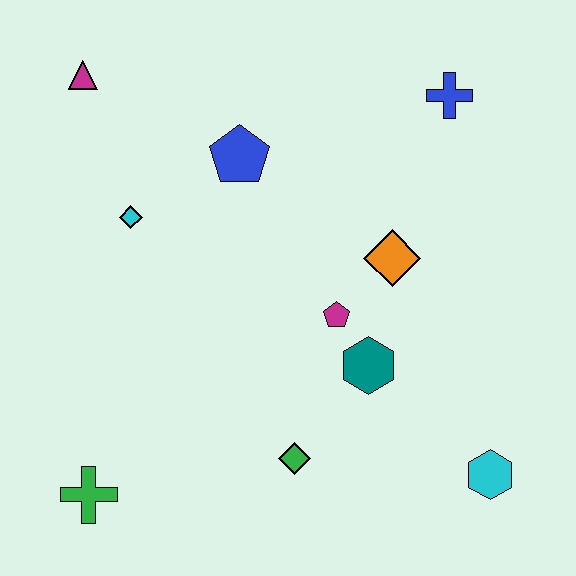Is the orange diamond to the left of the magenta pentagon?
No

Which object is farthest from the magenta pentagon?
The magenta triangle is farthest from the magenta pentagon.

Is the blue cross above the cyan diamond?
Yes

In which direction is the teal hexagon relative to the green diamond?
The teal hexagon is above the green diamond.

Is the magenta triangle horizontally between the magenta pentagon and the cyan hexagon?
No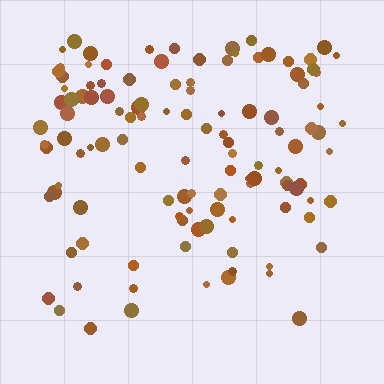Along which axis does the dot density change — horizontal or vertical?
Vertical.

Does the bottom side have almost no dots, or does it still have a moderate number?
Still a moderate number, just noticeably fewer than the top.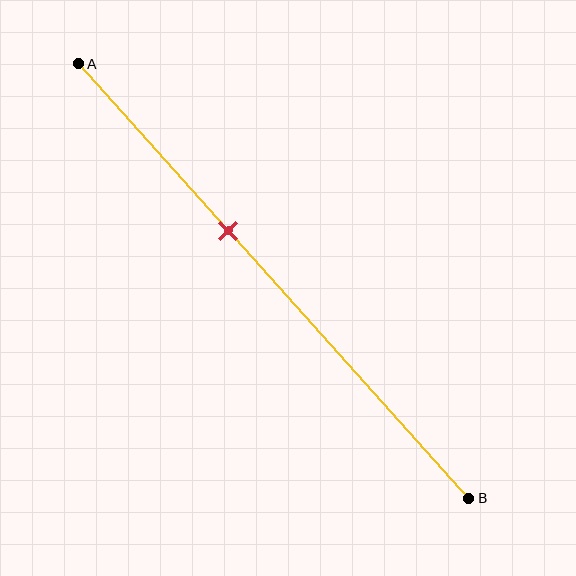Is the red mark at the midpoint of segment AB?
No, the mark is at about 40% from A, not at the 50% midpoint.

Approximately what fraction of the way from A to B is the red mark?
The red mark is approximately 40% of the way from A to B.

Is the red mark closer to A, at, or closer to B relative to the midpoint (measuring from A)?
The red mark is closer to point A than the midpoint of segment AB.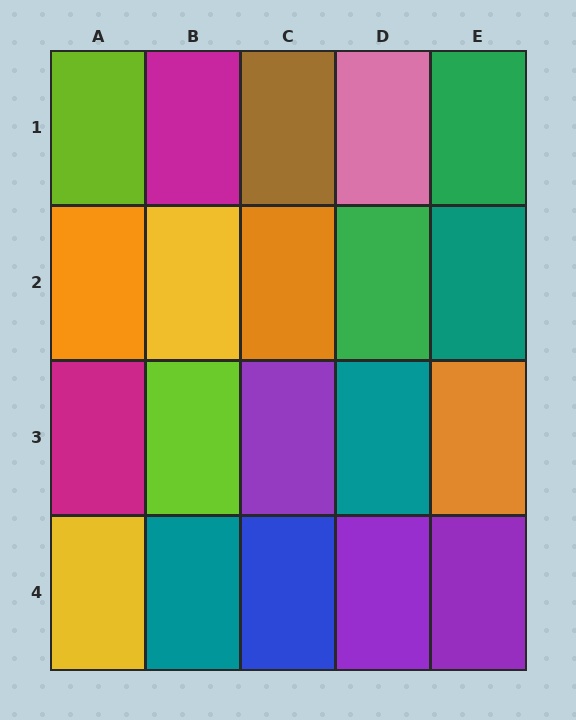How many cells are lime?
2 cells are lime.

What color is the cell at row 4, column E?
Purple.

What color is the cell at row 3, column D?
Teal.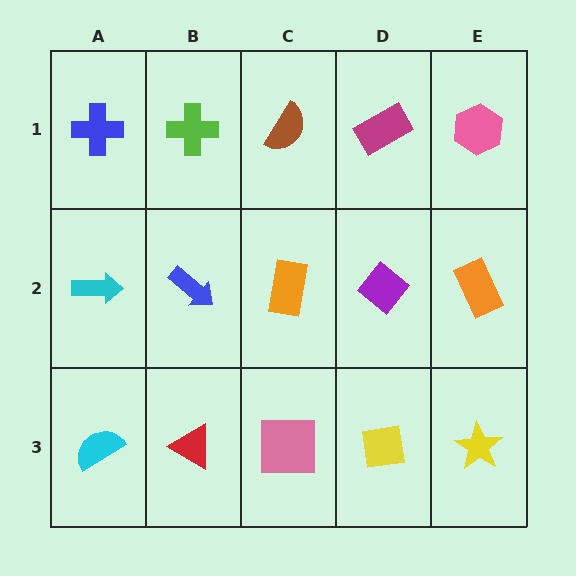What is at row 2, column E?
An orange rectangle.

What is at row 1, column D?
A magenta rectangle.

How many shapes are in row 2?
5 shapes.